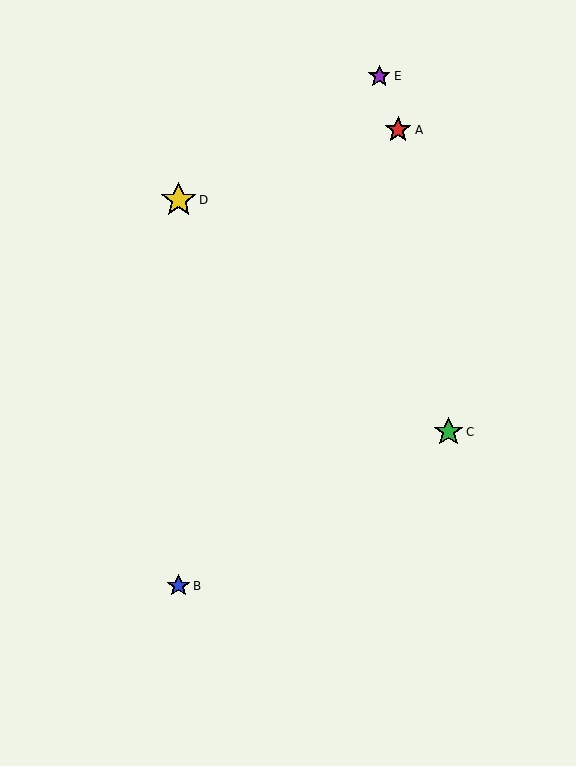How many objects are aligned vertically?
2 objects (B, D) are aligned vertically.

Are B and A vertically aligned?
No, B is at x≈179 and A is at x≈398.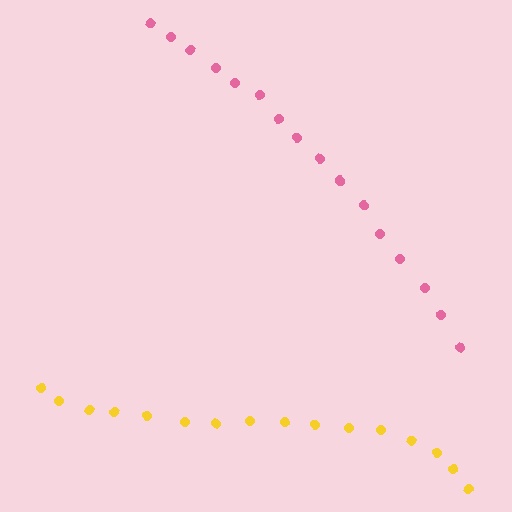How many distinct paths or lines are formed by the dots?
There are 2 distinct paths.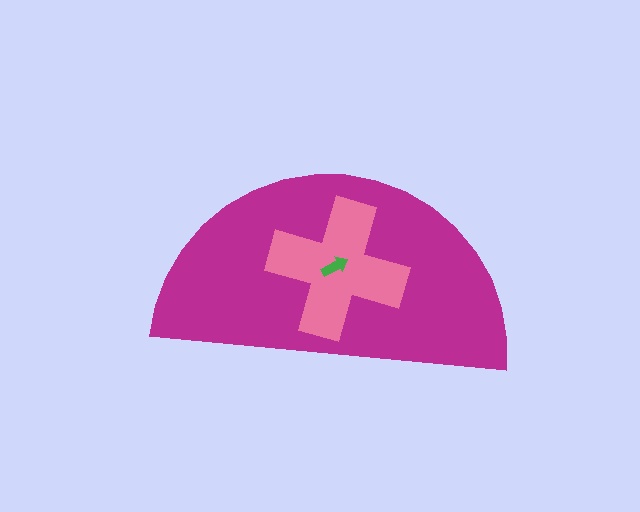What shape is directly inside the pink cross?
The green arrow.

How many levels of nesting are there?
3.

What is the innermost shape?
The green arrow.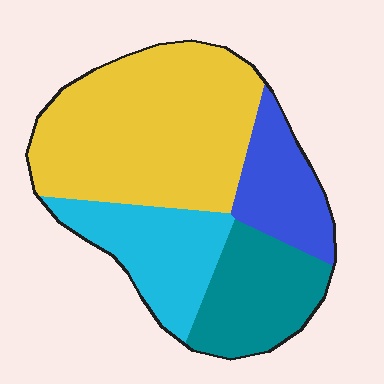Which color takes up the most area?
Yellow, at roughly 45%.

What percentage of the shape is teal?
Teal takes up about one fifth (1/5) of the shape.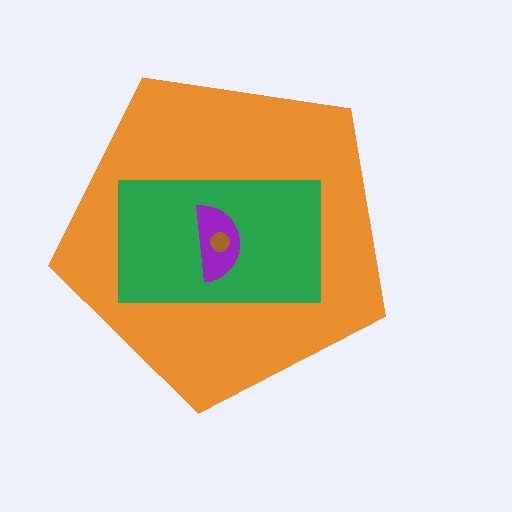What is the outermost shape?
The orange pentagon.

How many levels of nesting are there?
4.